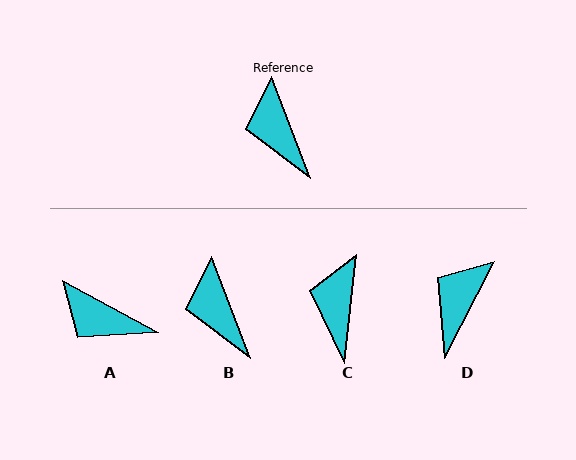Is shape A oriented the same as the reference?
No, it is off by about 41 degrees.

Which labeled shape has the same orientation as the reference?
B.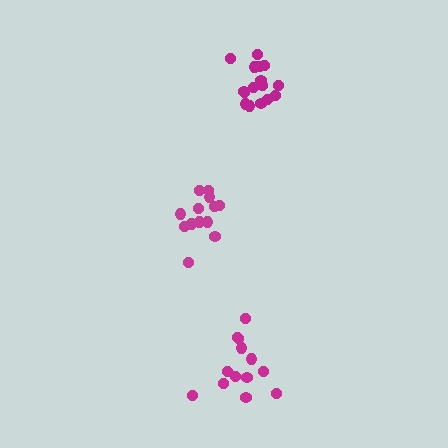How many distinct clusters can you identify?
There are 3 distinct clusters.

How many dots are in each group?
Group 1: 13 dots, Group 2: 16 dots, Group 3: 14 dots (43 total).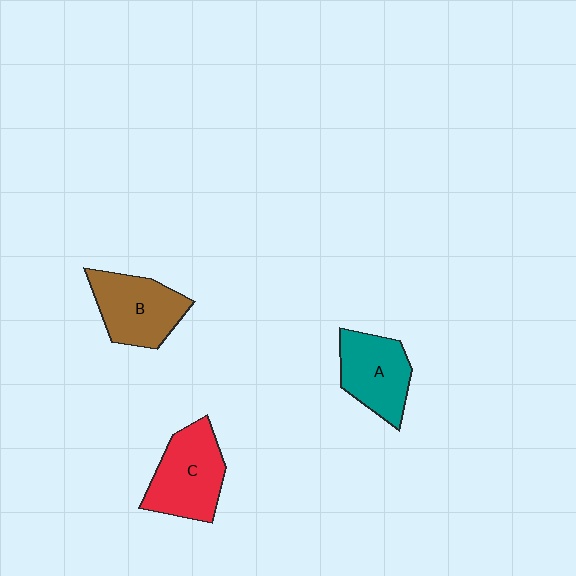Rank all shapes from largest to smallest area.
From largest to smallest: C (red), B (brown), A (teal).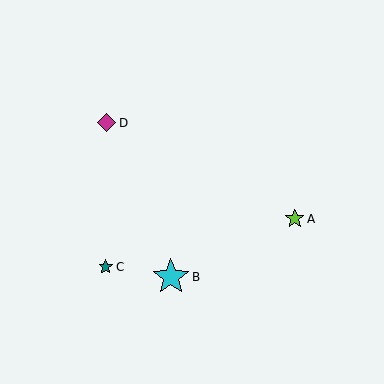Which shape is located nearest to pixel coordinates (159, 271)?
The cyan star (labeled B) at (171, 277) is nearest to that location.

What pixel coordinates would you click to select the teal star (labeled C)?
Click at (106, 267) to select the teal star C.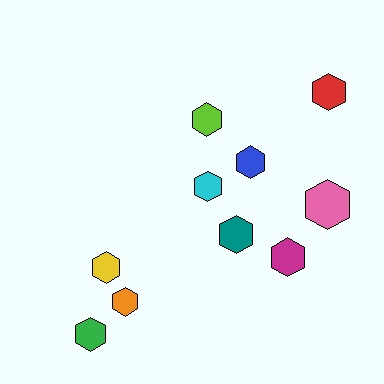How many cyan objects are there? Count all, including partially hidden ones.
There is 1 cyan object.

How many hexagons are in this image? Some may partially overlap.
There are 10 hexagons.